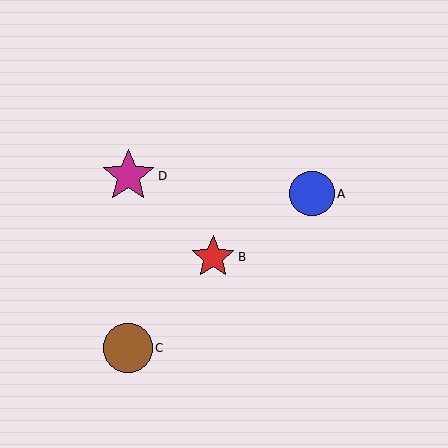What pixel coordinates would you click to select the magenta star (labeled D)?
Click at (128, 176) to select the magenta star D.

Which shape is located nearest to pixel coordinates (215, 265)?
The red star (labeled B) at (213, 257) is nearest to that location.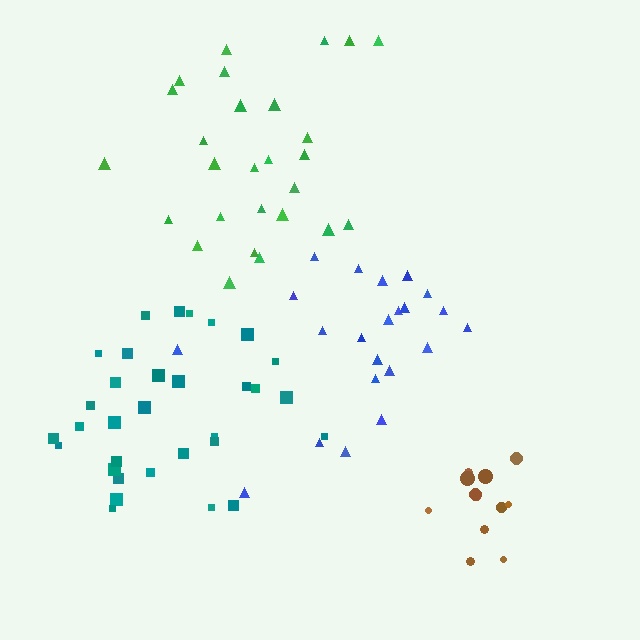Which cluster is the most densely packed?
Brown.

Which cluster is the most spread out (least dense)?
Blue.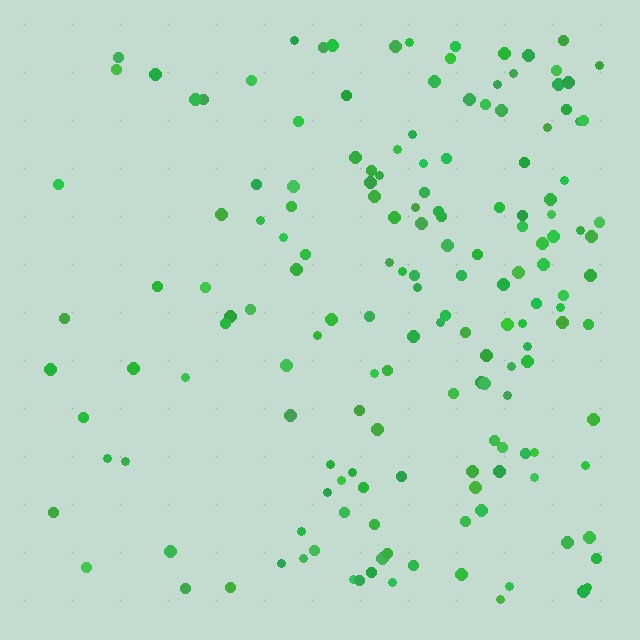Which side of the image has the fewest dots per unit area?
The left.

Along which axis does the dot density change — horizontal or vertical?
Horizontal.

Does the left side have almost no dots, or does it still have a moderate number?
Still a moderate number, just noticeably fewer than the right.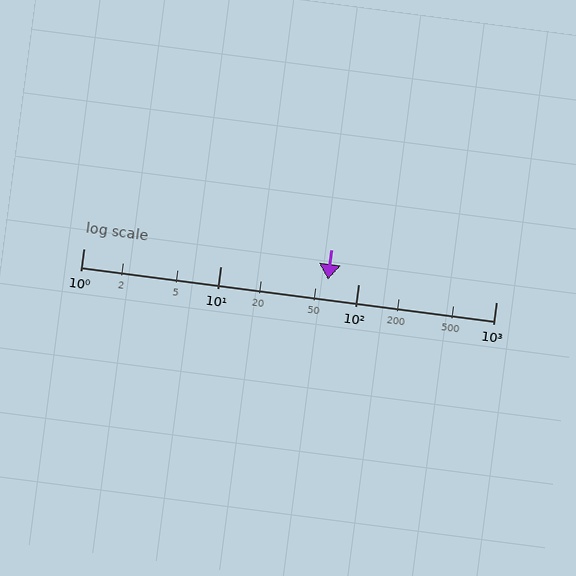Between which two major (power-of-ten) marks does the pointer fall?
The pointer is between 10 and 100.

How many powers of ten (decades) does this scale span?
The scale spans 3 decades, from 1 to 1000.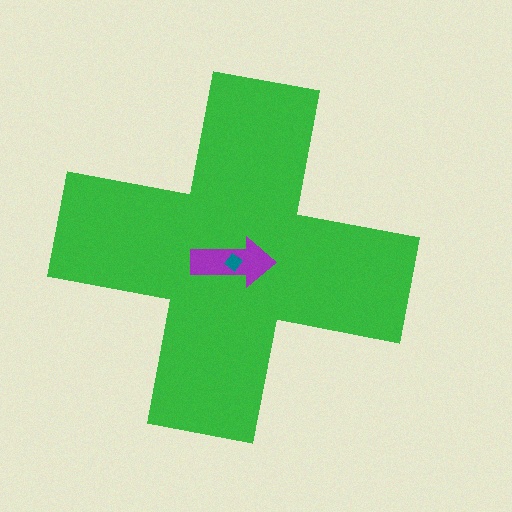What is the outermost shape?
The green cross.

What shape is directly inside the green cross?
The purple arrow.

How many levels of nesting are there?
3.